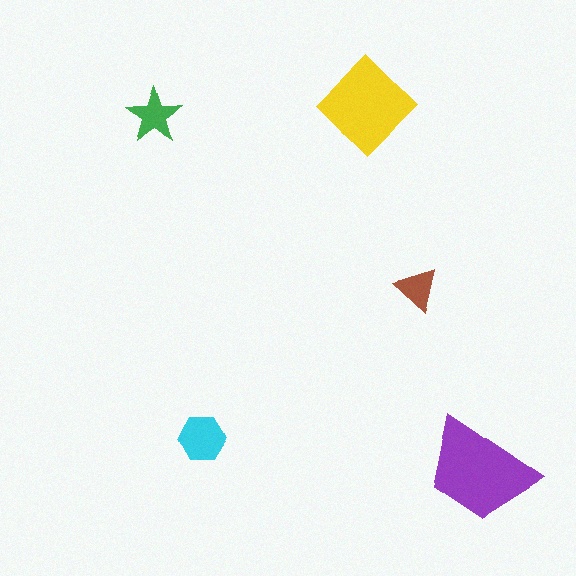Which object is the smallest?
The brown triangle.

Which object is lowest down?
The purple trapezoid is bottommost.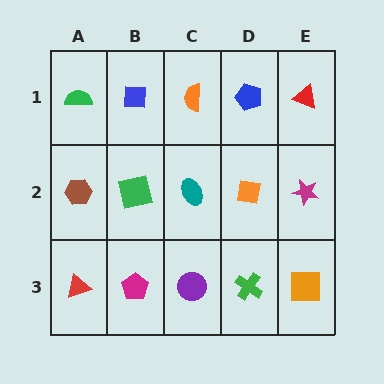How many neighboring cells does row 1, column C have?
3.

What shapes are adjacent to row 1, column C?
A teal ellipse (row 2, column C), a blue square (row 1, column B), a blue pentagon (row 1, column D).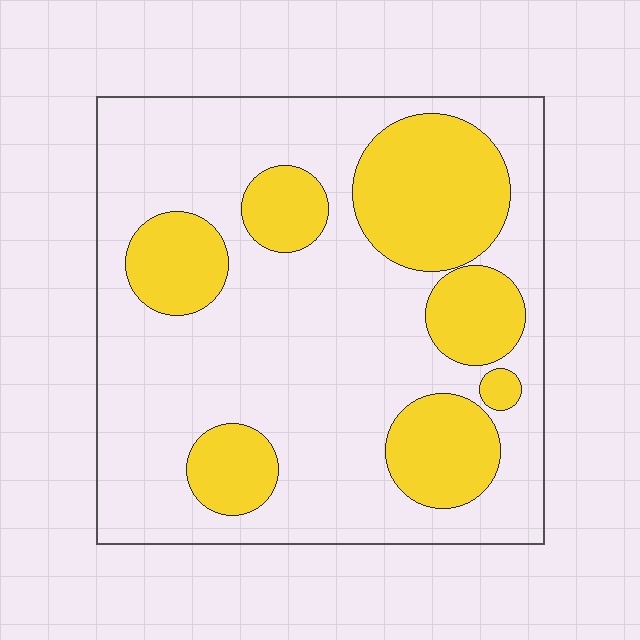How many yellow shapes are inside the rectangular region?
7.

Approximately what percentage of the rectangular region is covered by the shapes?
Approximately 30%.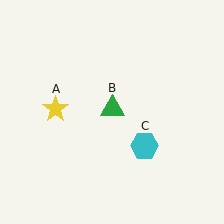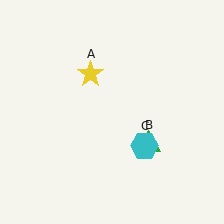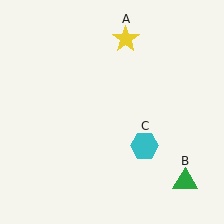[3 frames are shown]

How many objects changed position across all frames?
2 objects changed position: yellow star (object A), green triangle (object B).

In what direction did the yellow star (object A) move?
The yellow star (object A) moved up and to the right.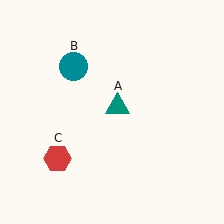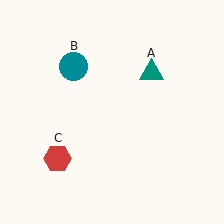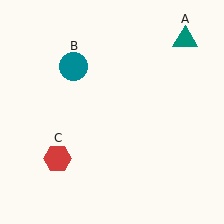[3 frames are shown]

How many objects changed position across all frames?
1 object changed position: teal triangle (object A).